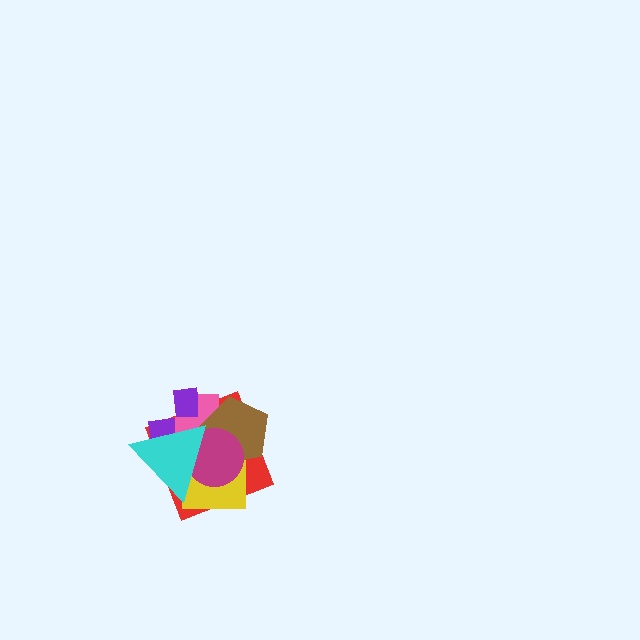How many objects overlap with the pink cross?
6 objects overlap with the pink cross.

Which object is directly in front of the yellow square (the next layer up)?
The brown pentagon is directly in front of the yellow square.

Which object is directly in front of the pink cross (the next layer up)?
The yellow square is directly in front of the pink cross.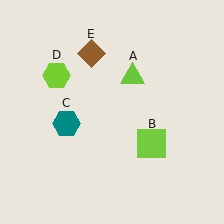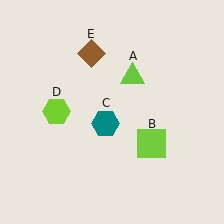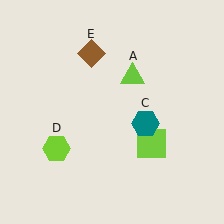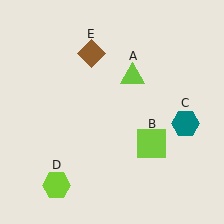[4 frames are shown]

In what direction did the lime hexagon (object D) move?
The lime hexagon (object D) moved down.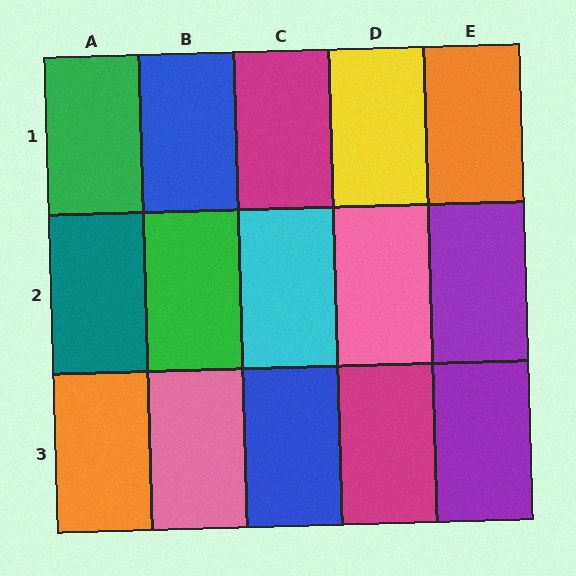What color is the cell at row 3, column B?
Pink.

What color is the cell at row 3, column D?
Magenta.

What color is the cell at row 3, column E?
Purple.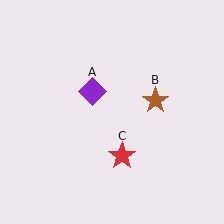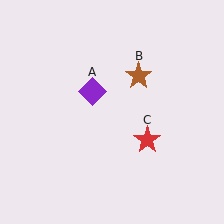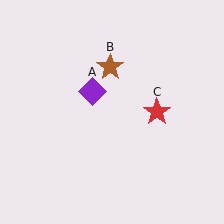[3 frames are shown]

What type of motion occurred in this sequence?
The brown star (object B), red star (object C) rotated counterclockwise around the center of the scene.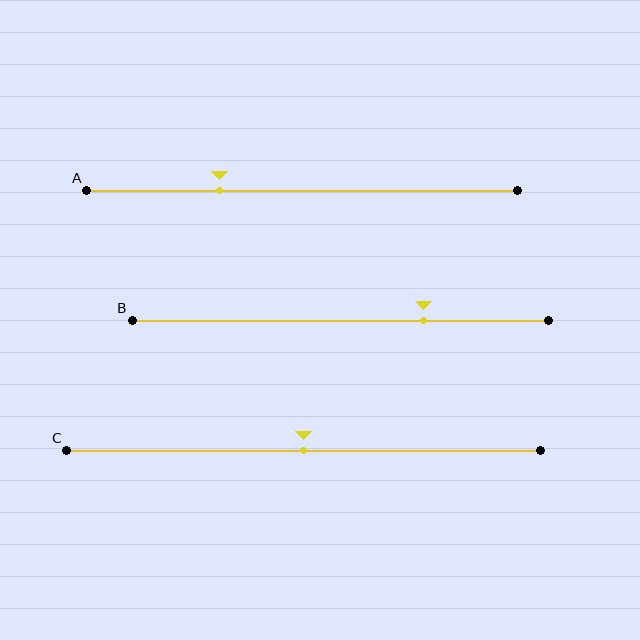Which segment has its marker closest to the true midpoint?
Segment C has its marker closest to the true midpoint.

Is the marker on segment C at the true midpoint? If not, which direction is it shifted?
Yes, the marker on segment C is at the true midpoint.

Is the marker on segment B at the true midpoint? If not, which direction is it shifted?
No, the marker on segment B is shifted to the right by about 20% of the segment length.